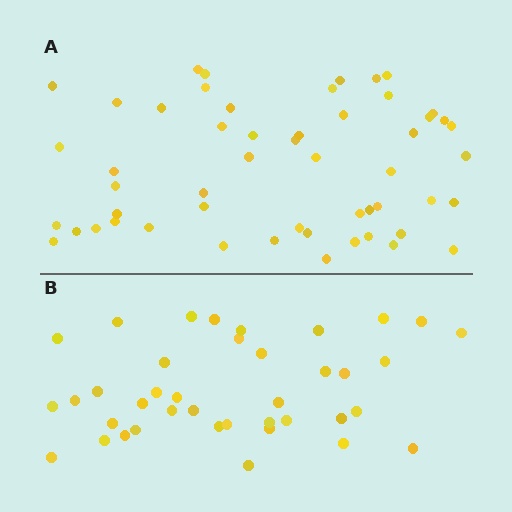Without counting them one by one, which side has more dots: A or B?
Region A (the top region) has more dots.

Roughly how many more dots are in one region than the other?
Region A has approximately 15 more dots than region B.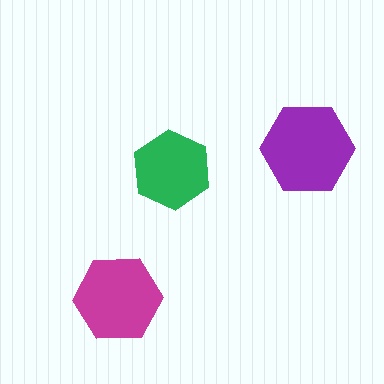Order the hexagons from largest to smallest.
the purple one, the magenta one, the green one.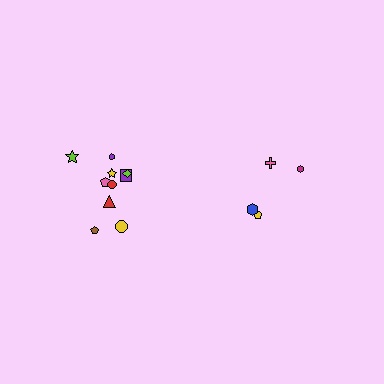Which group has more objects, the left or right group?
The left group.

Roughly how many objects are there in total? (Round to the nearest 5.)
Roughly 15 objects in total.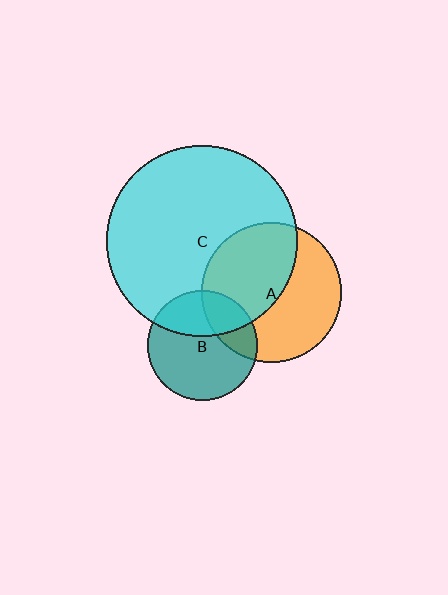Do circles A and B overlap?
Yes.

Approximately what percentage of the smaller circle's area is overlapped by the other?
Approximately 25%.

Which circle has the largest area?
Circle C (cyan).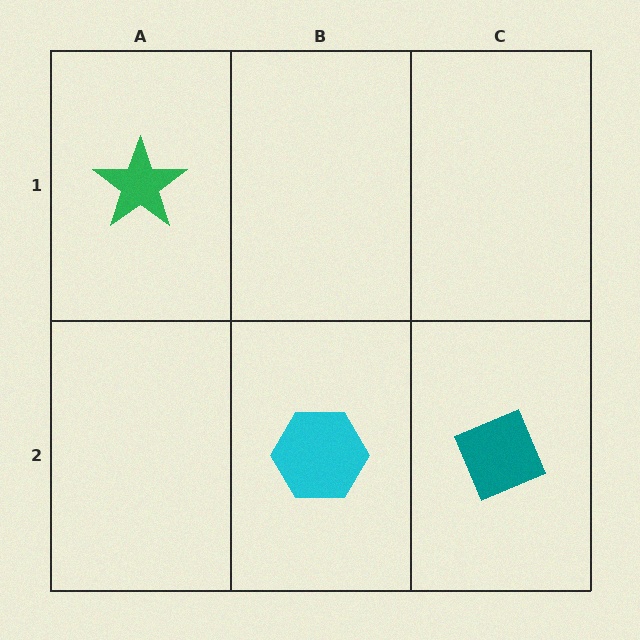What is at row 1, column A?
A green star.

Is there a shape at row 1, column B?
No, that cell is empty.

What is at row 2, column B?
A cyan hexagon.